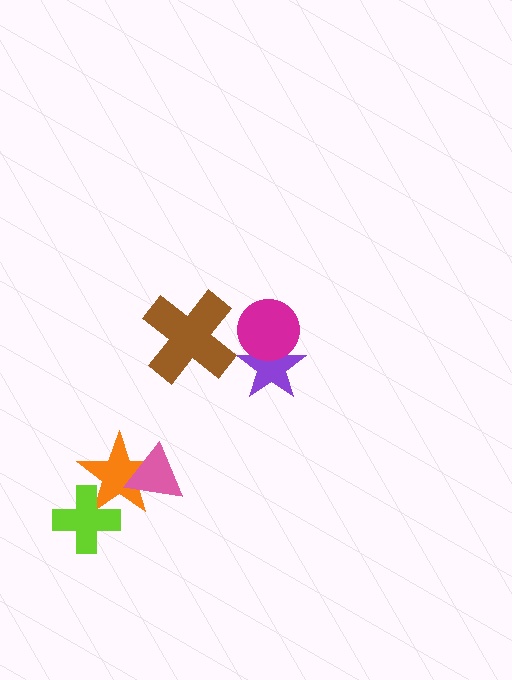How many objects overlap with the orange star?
2 objects overlap with the orange star.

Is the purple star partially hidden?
Yes, it is partially covered by another shape.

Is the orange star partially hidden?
Yes, it is partially covered by another shape.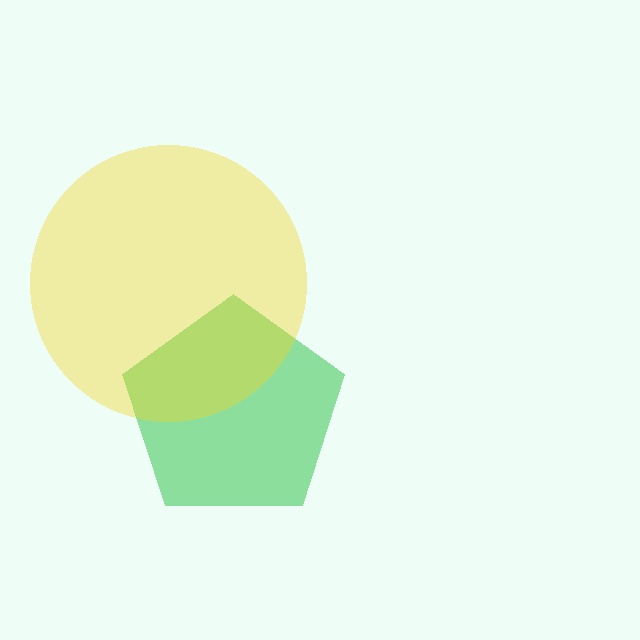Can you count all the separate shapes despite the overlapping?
Yes, there are 2 separate shapes.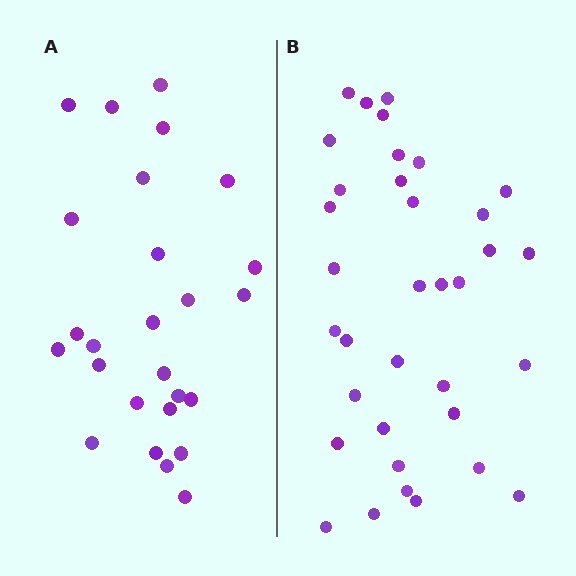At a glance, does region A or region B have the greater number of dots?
Region B (the right region) has more dots.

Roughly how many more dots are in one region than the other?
Region B has roughly 8 or so more dots than region A.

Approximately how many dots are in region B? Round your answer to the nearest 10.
About 40 dots. (The exact count is 35, which rounds to 40.)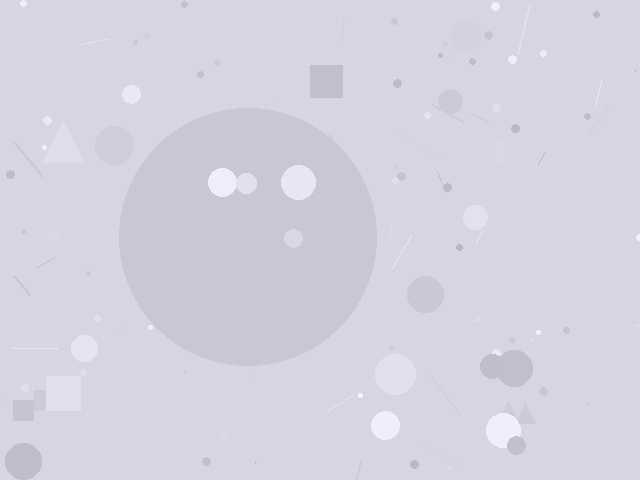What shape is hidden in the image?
A circle is hidden in the image.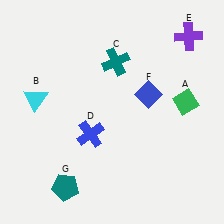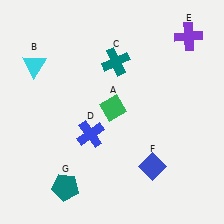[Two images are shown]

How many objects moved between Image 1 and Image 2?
3 objects moved between the two images.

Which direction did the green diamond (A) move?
The green diamond (A) moved left.